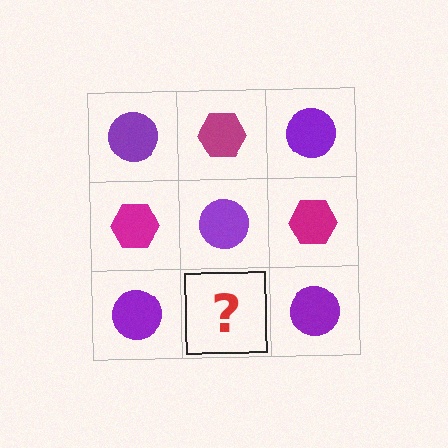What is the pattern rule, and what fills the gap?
The rule is that it alternates purple circle and magenta hexagon in a checkerboard pattern. The gap should be filled with a magenta hexagon.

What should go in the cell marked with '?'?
The missing cell should contain a magenta hexagon.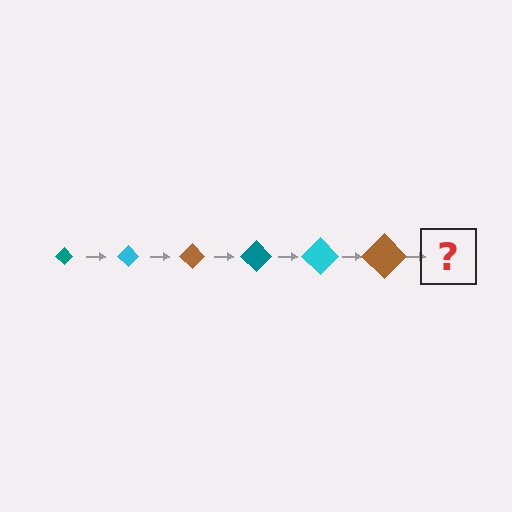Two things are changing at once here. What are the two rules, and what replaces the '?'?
The two rules are that the diamond grows larger each step and the color cycles through teal, cyan, and brown. The '?' should be a teal diamond, larger than the previous one.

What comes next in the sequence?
The next element should be a teal diamond, larger than the previous one.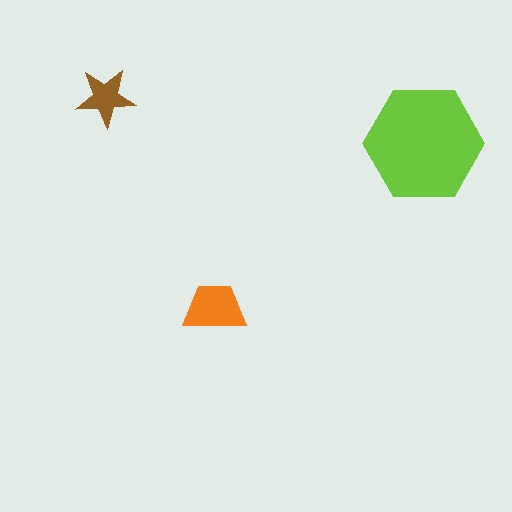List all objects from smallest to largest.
The brown star, the orange trapezoid, the lime hexagon.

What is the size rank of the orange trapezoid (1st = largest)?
2nd.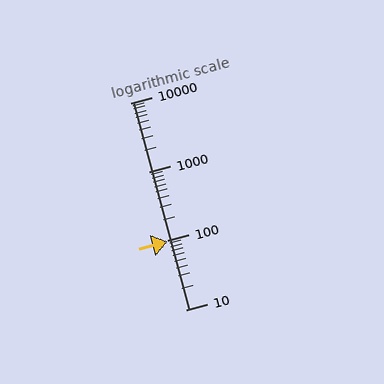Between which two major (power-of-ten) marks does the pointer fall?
The pointer is between 10 and 100.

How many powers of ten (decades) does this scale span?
The scale spans 3 decades, from 10 to 10000.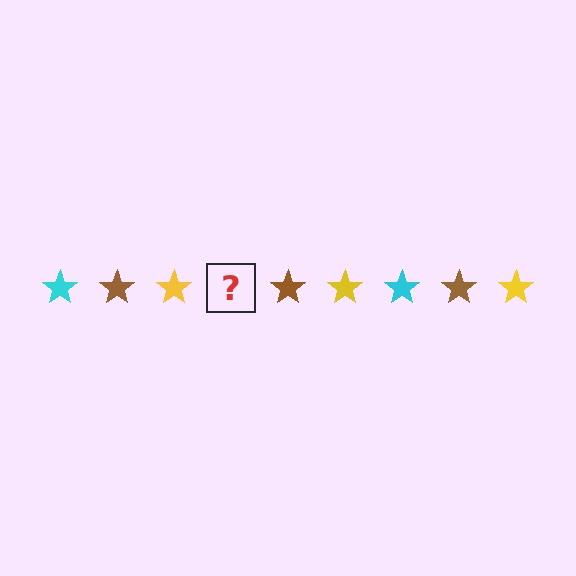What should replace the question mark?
The question mark should be replaced with a cyan star.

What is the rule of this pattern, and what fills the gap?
The rule is that the pattern cycles through cyan, brown, yellow stars. The gap should be filled with a cyan star.